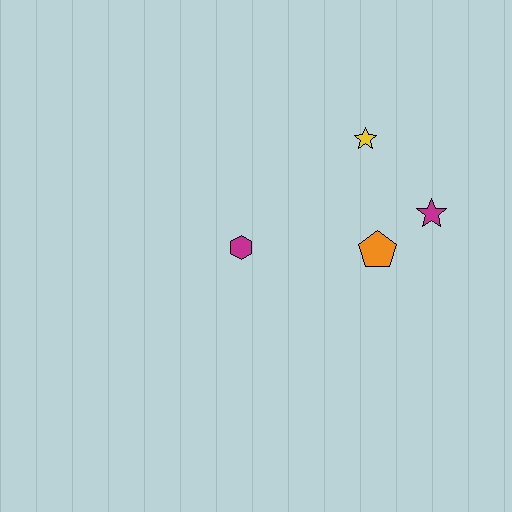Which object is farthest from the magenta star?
The magenta hexagon is farthest from the magenta star.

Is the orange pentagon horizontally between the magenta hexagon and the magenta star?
Yes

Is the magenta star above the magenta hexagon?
Yes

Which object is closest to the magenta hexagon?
The orange pentagon is closest to the magenta hexagon.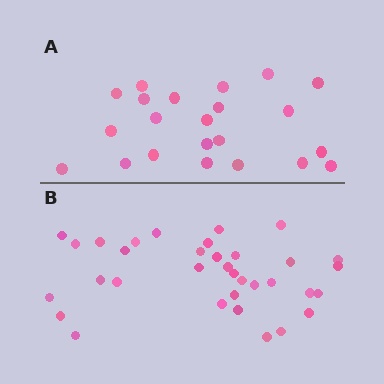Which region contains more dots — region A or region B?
Region B (the bottom region) has more dots.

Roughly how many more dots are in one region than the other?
Region B has roughly 12 or so more dots than region A.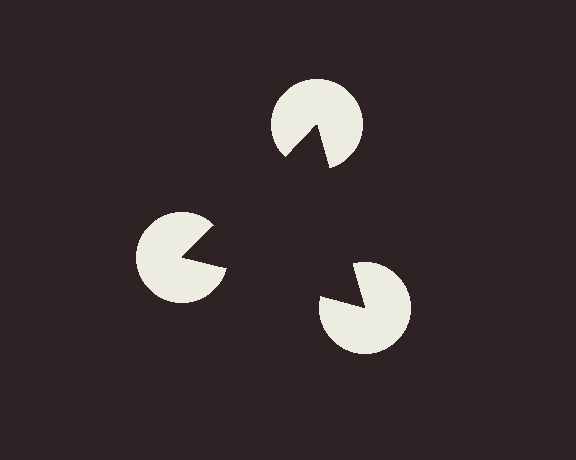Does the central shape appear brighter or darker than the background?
It typically appears slightly darker than the background, even though no actual brightness change is drawn.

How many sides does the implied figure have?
3 sides.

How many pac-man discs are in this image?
There are 3 — one at each vertex of the illusory triangle.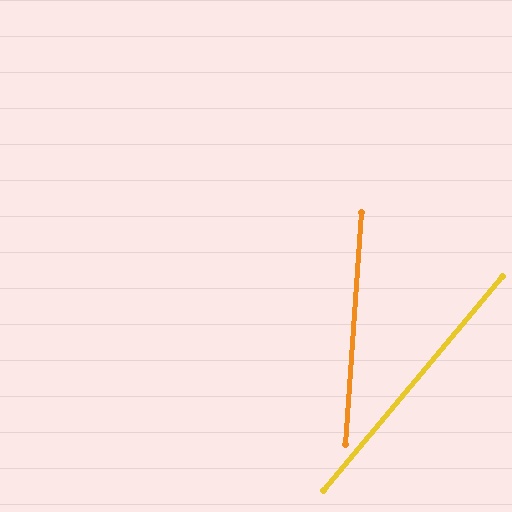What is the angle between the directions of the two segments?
Approximately 36 degrees.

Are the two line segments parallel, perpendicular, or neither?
Neither parallel nor perpendicular — they differ by about 36°.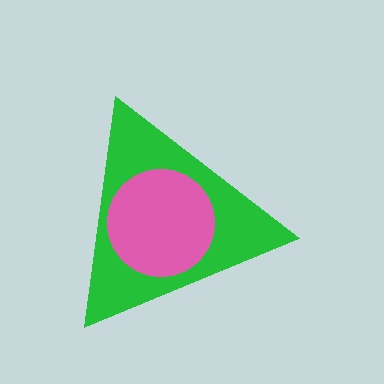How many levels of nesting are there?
2.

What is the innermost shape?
The pink circle.